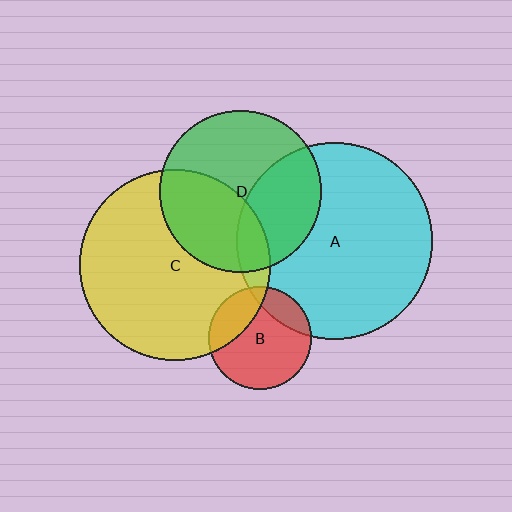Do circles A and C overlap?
Yes.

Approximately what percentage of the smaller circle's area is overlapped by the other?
Approximately 10%.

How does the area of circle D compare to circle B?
Approximately 2.5 times.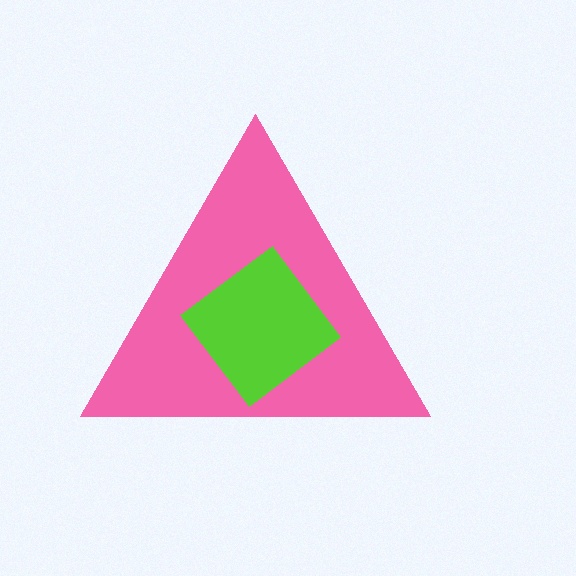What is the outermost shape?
The pink triangle.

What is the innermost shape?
The lime diamond.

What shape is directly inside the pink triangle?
The lime diamond.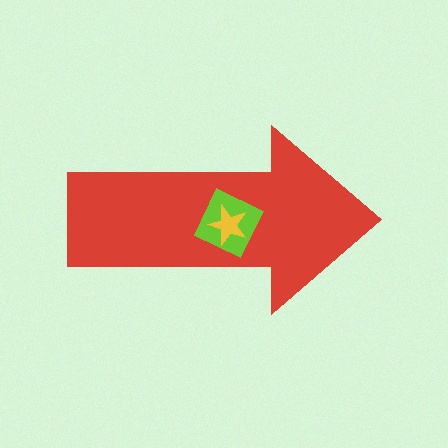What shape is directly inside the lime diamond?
The yellow star.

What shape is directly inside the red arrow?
The lime diamond.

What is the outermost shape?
The red arrow.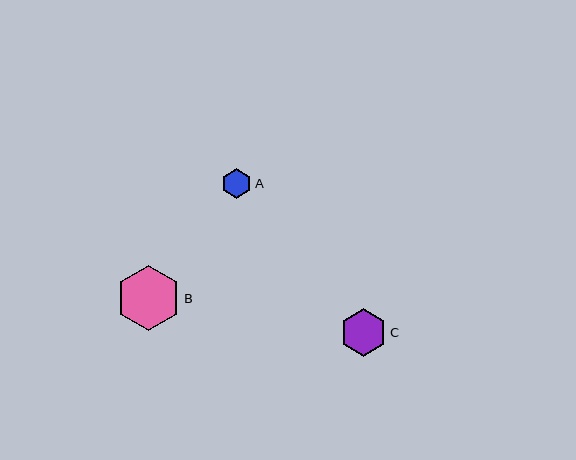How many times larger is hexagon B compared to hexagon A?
Hexagon B is approximately 2.2 times the size of hexagon A.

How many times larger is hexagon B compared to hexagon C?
Hexagon B is approximately 1.4 times the size of hexagon C.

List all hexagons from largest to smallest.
From largest to smallest: B, C, A.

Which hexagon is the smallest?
Hexagon A is the smallest with a size of approximately 30 pixels.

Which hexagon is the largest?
Hexagon B is the largest with a size of approximately 65 pixels.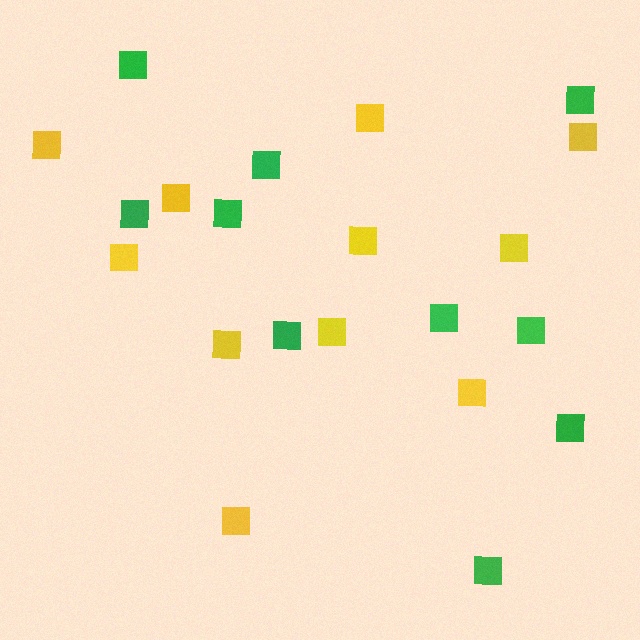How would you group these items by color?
There are 2 groups: one group of green squares (10) and one group of yellow squares (11).